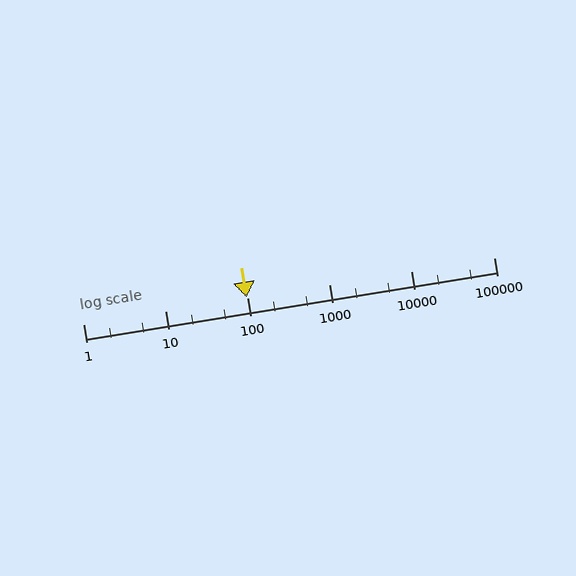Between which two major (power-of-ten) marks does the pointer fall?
The pointer is between 10 and 100.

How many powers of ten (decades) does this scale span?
The scale spans 5 decades, from 1 to 100000.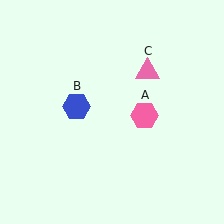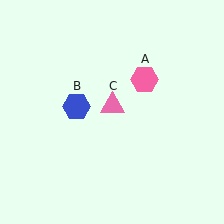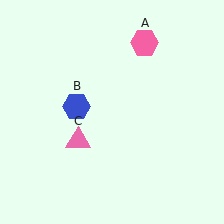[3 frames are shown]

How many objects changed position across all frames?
2 objects changed position: pink hexagon (object A), pink triangle (object C).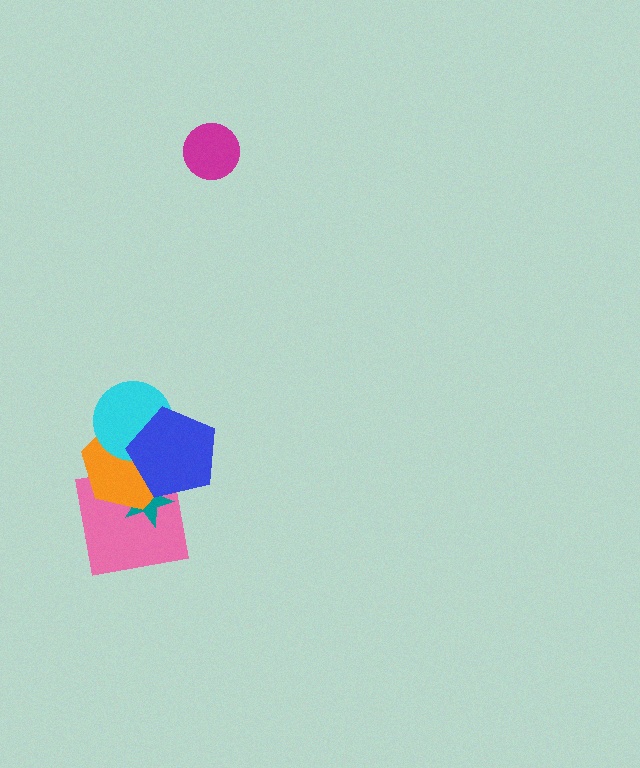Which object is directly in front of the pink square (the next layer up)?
The teal star is directly in front of the pink square.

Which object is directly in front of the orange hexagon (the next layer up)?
The cyan circle is directly in front of the orange hexagon.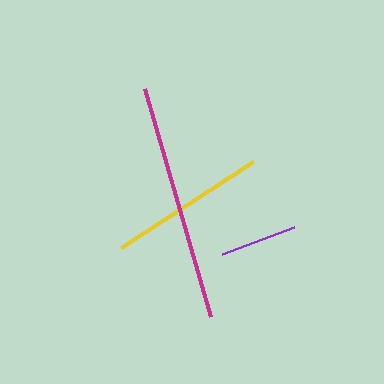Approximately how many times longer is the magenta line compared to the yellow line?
The magenta line is approximately 1.5 times the length of the yellow line.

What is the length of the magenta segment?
The magenta segment is approximately 237 pixels long.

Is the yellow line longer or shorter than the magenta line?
The magenta line is longer than the yellow line.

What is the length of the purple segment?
The purple segment is approximately 77 pixels long.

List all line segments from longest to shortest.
From longest to shortest: magenta, yellow, purple.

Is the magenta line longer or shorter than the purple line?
The magenta line is longer than the purple line.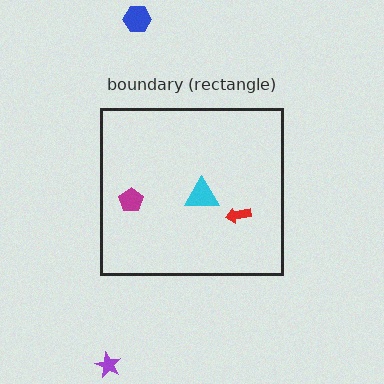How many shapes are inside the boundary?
3 inside, 2 outside.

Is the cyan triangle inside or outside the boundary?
Inside.